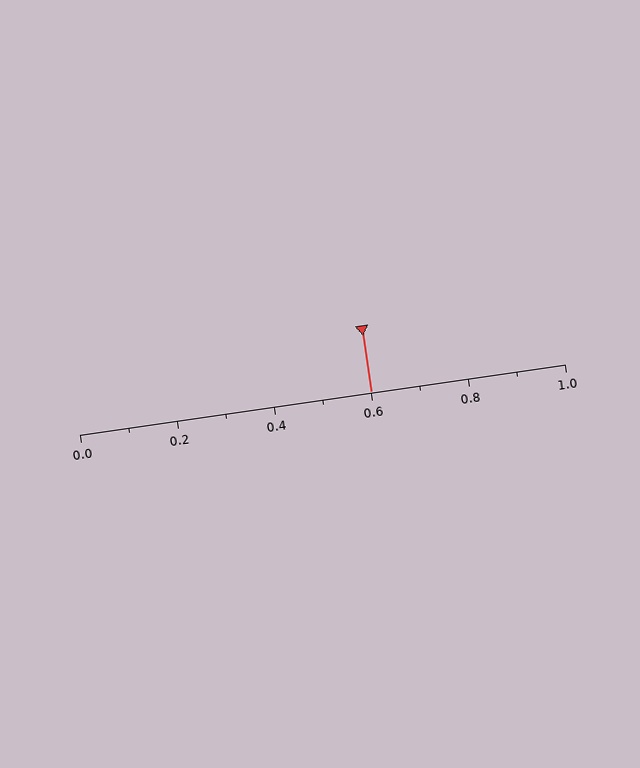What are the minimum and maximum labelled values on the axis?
The axis runs from 0.0 to 1.0.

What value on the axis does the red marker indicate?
The marker indicates approximately 0.6.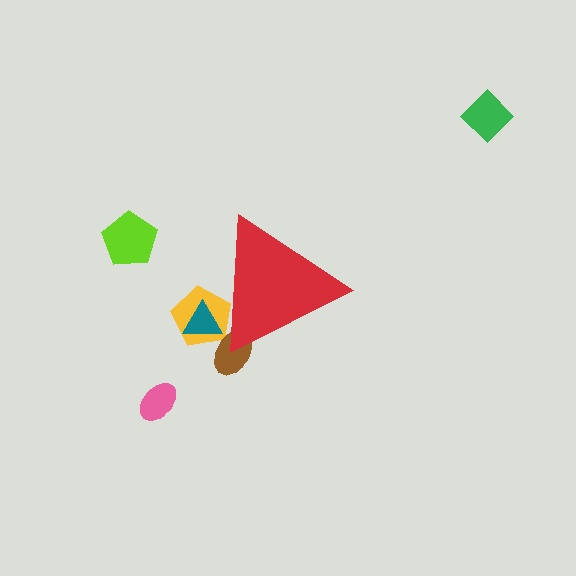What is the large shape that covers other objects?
A red triangle.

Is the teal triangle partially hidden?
Yes, the teal triangle is partially hidden behind the red triangle.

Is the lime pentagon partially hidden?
No, the lime pentagon is fully visible.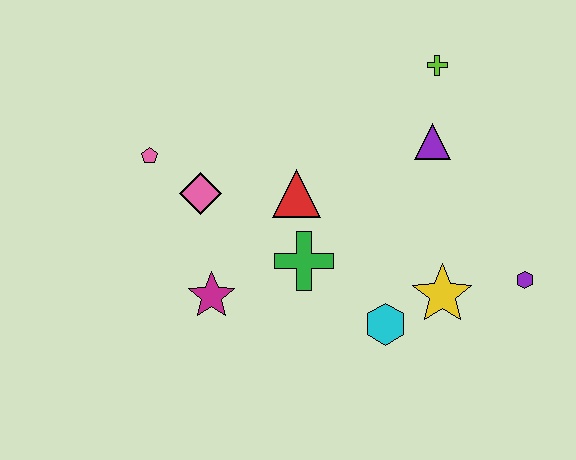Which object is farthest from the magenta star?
The lime cross is farthest from the magenta star.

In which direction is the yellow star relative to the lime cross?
The yellow star is below the lime cross.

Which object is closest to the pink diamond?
The pink pentagon is closest to the pink diamond.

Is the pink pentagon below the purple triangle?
Yes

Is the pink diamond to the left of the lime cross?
Yes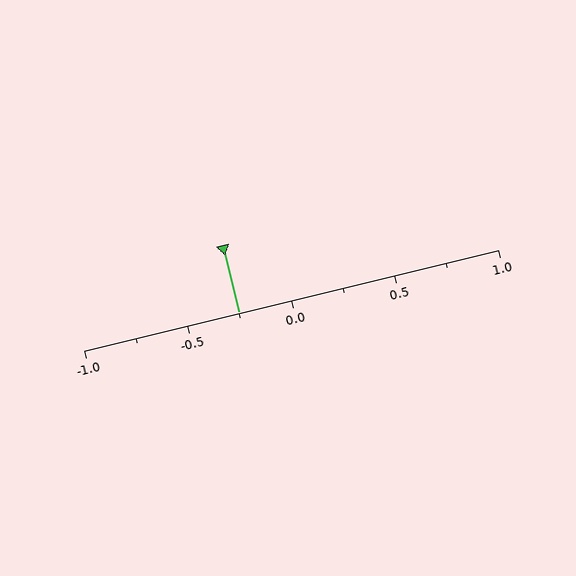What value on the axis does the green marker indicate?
The marker indicates approximately -0.25.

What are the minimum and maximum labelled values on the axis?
The axis runs from -1.0 to 1.0.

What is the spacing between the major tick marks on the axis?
The major ticks are spaced 0.5 apart.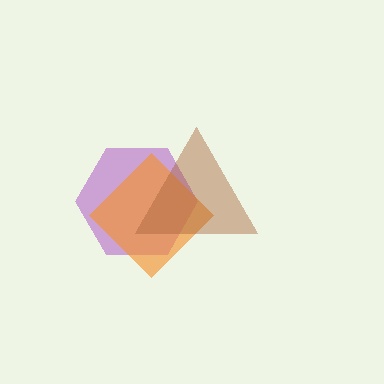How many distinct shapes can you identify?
There are 3 distinct shapes: a purple hexagon, an orange diamond, a brown triangle.